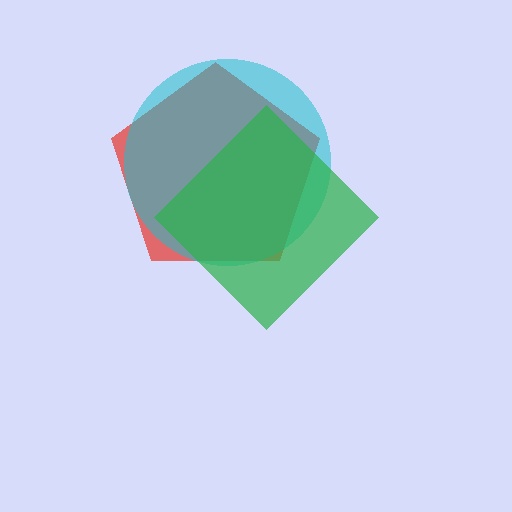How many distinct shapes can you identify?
There are 3 distinct shapes: a red pentagon, a cyan circle, a green diamond.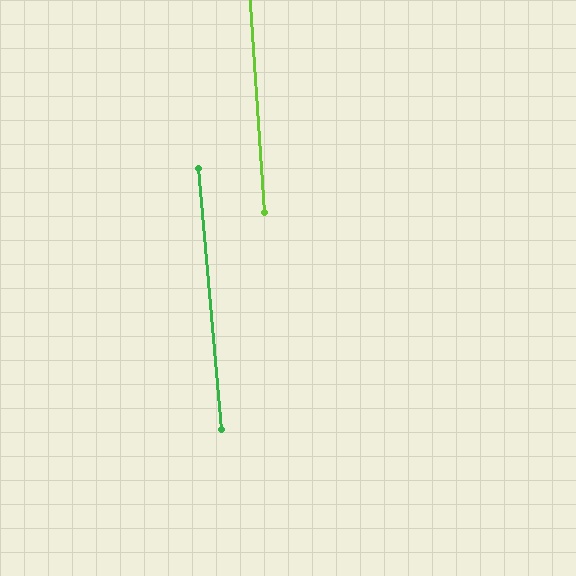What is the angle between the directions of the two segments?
Approximately 1 degree.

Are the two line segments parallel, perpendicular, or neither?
Parallel — their directions differ by only 1.0°.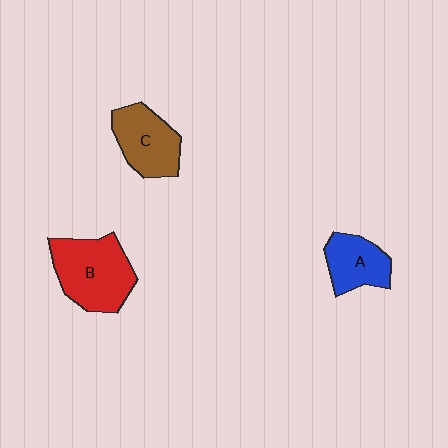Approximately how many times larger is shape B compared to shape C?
Approximately 1.3 times.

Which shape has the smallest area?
Shape A (blue).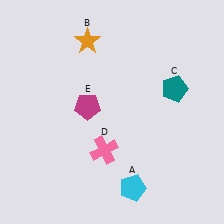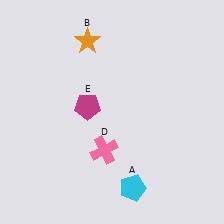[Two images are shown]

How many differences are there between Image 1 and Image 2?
There is 1 difference between the two images.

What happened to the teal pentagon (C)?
The teal pentagon (C) was removed in Image 2. It was in the top-right area of Image 1.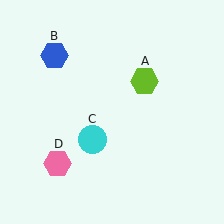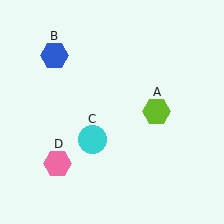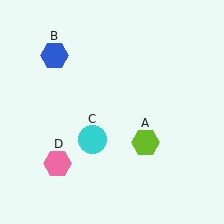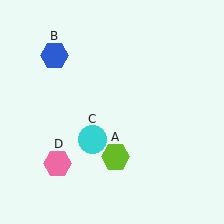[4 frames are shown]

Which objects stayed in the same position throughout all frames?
Blue hexagon (object B) and cyan circle (object C) and pink hexagon (object D) remained stationary.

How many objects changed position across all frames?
1 object changed position: lime hexagon (object A).